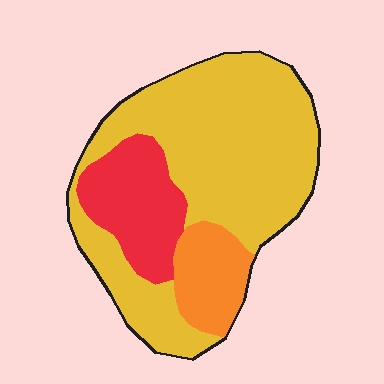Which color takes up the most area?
Yellow, at roughly 65%.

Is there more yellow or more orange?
Yellow.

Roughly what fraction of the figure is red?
Red takes up about one fifth (1/5) of the figure.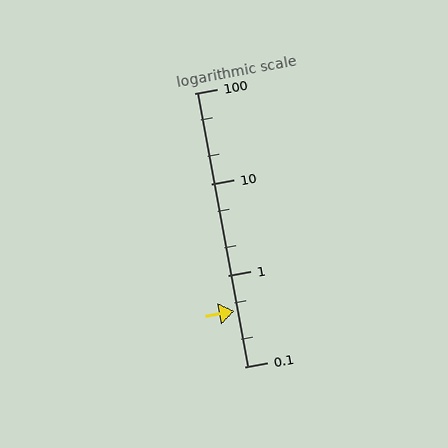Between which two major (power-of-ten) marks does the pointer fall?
The pointer is between 0.1 and 1.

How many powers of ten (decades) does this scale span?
The scale spans 3 decades, from 0.1 to 100.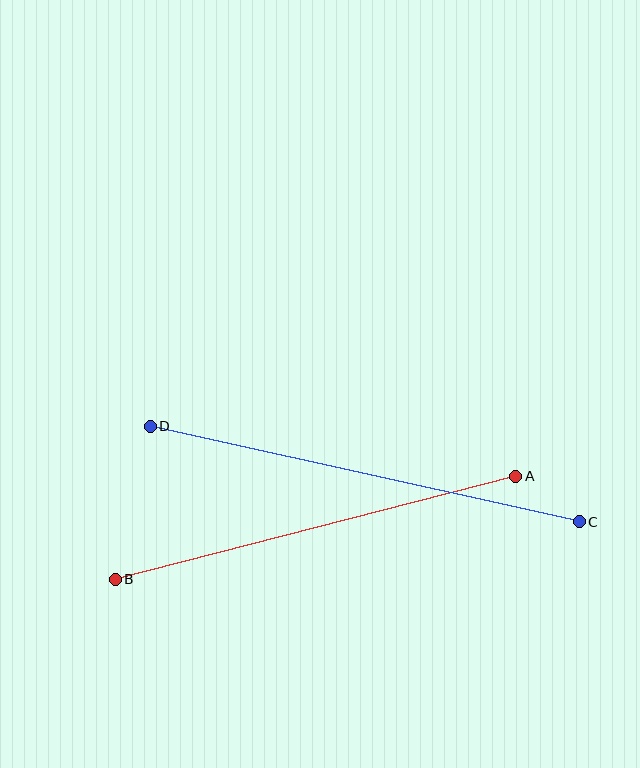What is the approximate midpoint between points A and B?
The midpoint is at approximately (315, 528) pixels.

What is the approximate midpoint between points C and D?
The midpoint is at approximately (365, 474) pixels.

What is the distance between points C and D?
The distance is approximately 439 pixels.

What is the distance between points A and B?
The distance is approximately 414 pixels.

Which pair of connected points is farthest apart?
Points C and D are farthest apart.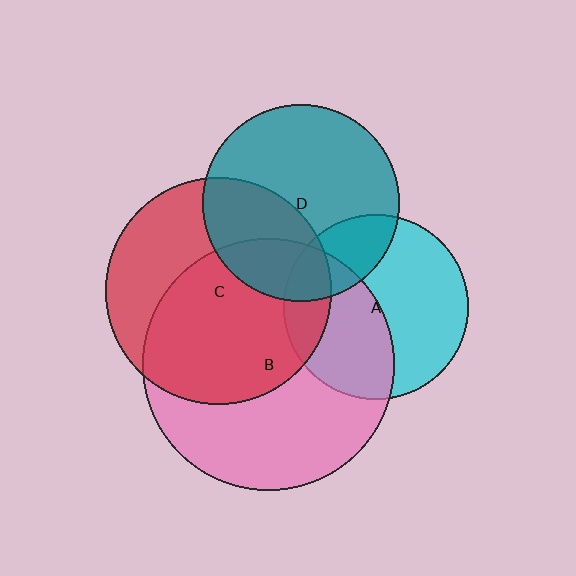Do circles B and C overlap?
Yes.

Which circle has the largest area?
Circle B (pink).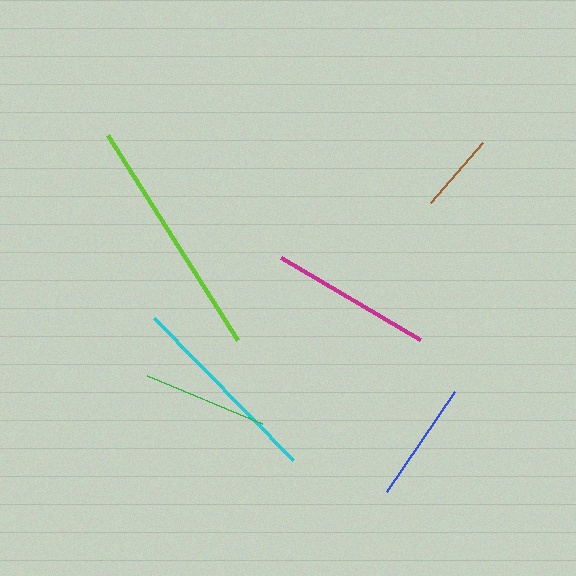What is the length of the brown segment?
The brown segment is approximately 79 pixels long.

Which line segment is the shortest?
The brown line is the shortest at approximately 79 pixels.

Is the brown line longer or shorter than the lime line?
The lime line is longer than the brown line.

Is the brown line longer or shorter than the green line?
The green line is longer than the brown line.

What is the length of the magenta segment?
The magenta segment is approximately 161 pixels long.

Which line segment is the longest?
The lime line is the longest at approximately 243 pixels.